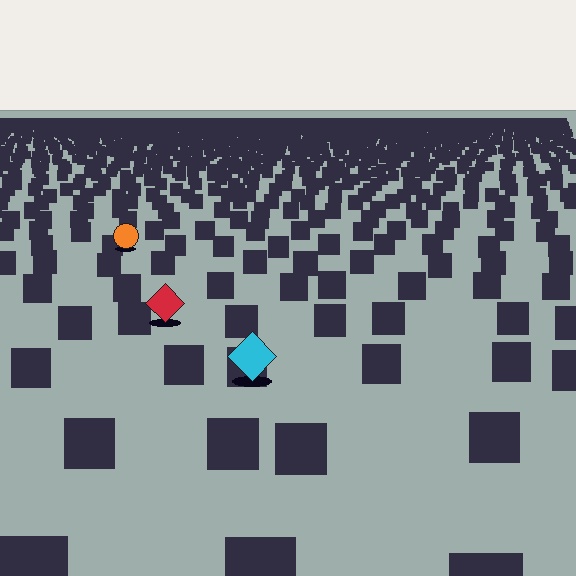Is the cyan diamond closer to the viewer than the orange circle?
Yes. The cyan diamond is closer — you can tell from the texture gradient: the ground texture is coarser near it.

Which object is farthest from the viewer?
The orange circle is farthest from the viewer. It appears smaller and the ground texture around it is denser.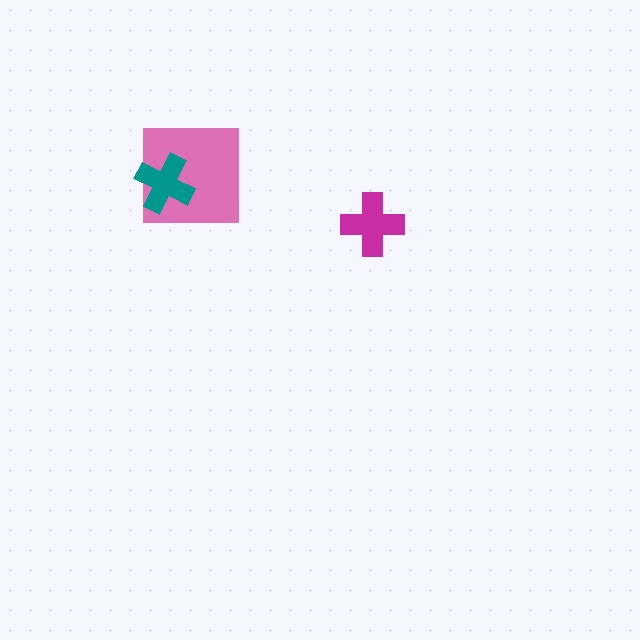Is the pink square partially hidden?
Yes, it is partially covered by another shape.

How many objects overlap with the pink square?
1 object overlaps with the pink square.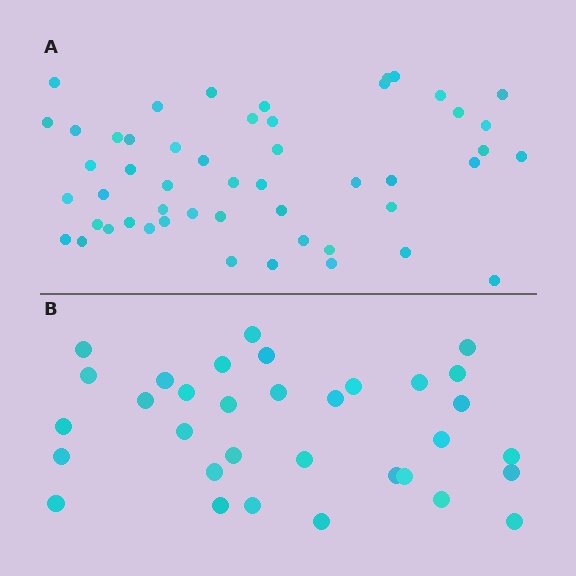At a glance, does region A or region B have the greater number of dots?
Region A (the top region) has more dots.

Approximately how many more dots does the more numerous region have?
Region A has approximately 20 more dots than region B.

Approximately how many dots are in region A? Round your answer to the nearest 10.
About 50 dots. (The exact count is 51, which rounds to 50.)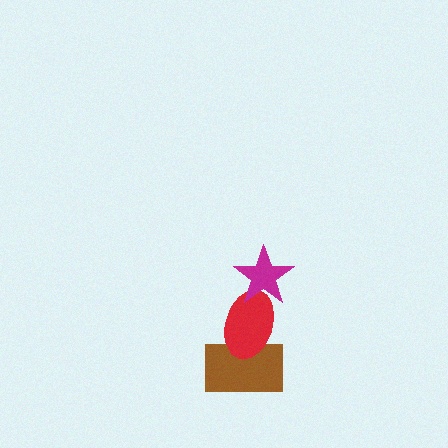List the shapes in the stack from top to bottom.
From top to bottom: the magenta star, the red ellipse, the brown rectangle.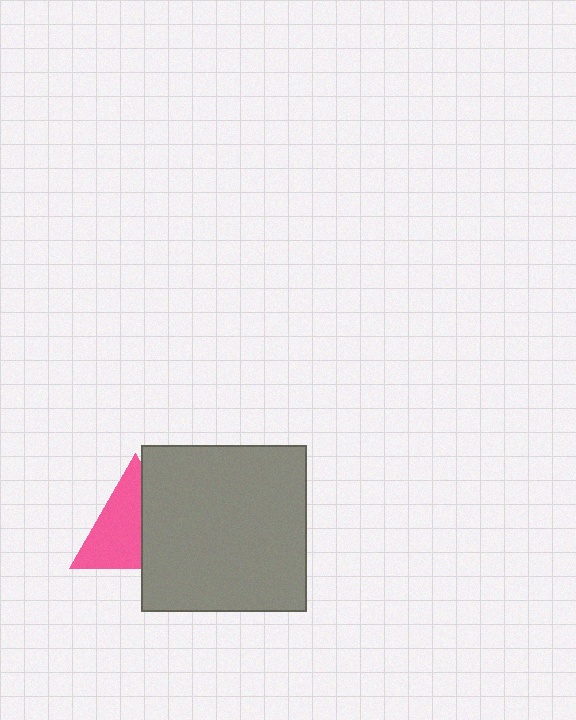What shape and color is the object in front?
The object in front is a gray square.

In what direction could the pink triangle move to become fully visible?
The pink triangle could move left. That would shift it out from behind the gray square entirely.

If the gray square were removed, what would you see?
You would see the complete pink triangle.